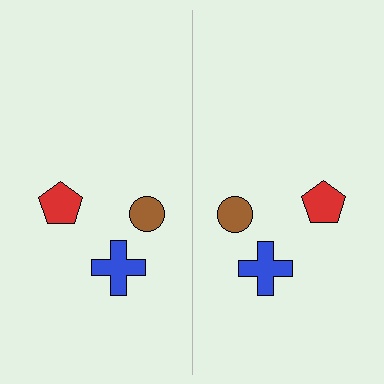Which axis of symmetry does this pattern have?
The pattern has a vertical axis of symmetry running through the center of the image.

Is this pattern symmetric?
Yes, this pattern has bilateral (reflection) symmetry.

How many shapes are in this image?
There are 6 shapes in this image.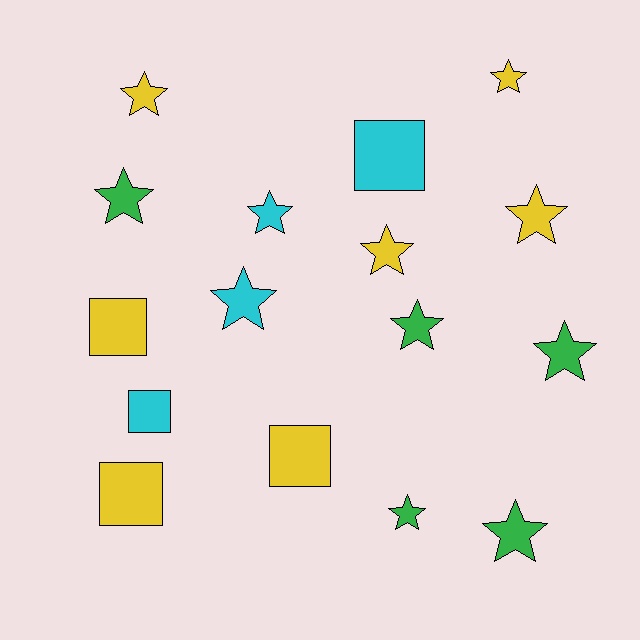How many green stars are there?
There are 5 green stars.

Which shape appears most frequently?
Star, with 11 objects.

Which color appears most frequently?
Yellow, with 7 objects.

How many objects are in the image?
There are 16 objects.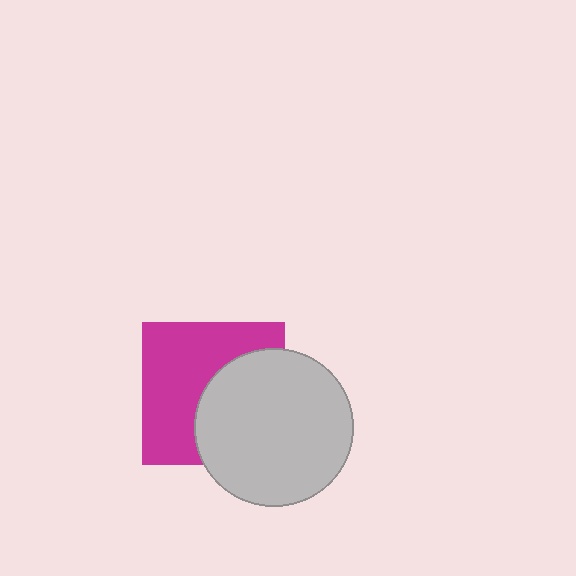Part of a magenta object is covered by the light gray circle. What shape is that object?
It is a square.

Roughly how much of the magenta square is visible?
About half of it is visible (roughly 55%).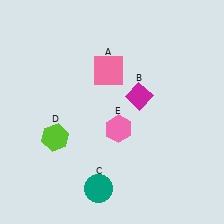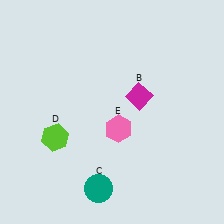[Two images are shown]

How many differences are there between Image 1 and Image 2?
There is 1 difference between the two images.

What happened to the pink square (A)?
The pink square (A) was removed in Image 2. It was in the top-left area of Image 1.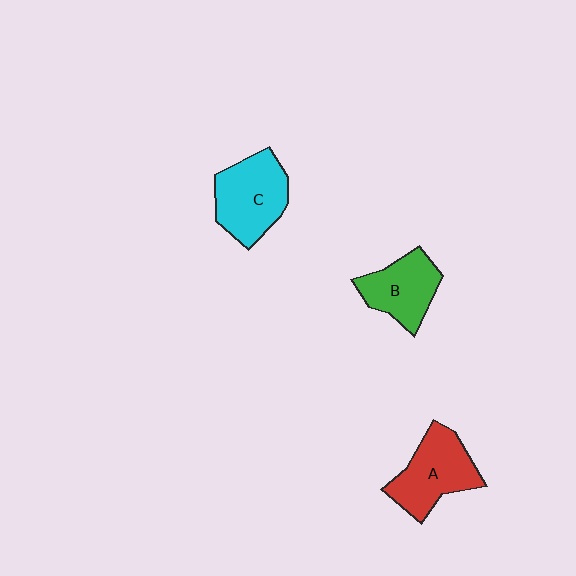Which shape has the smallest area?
Shape B (green).